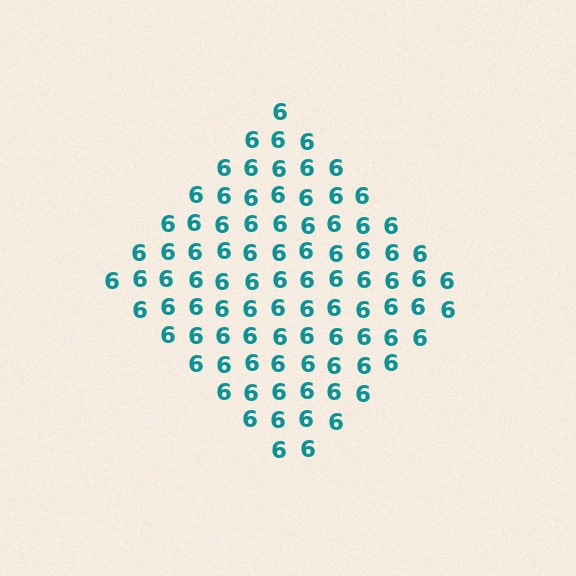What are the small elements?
The small elements are digit 6's.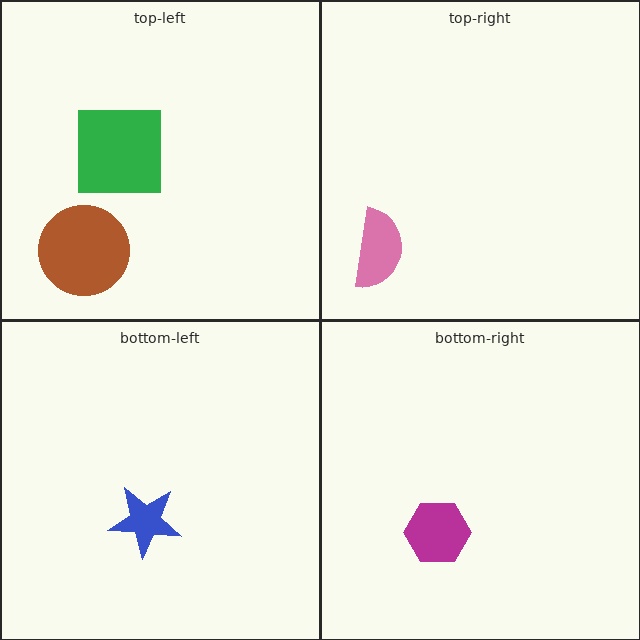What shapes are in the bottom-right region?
The magenta hexagon.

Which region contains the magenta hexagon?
The bottom-right region.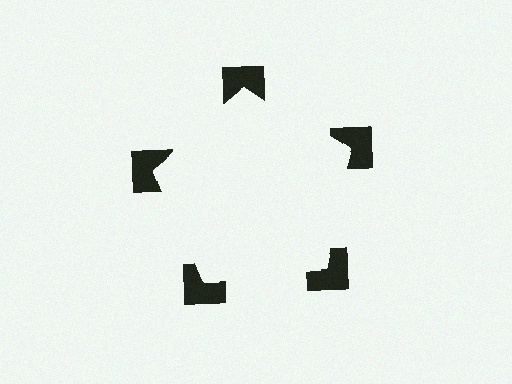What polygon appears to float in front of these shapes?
An illusory pentagon — its edges are inferred from the aligned wedge cuts in the notched squares, not physically drawn.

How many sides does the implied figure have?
5 sides.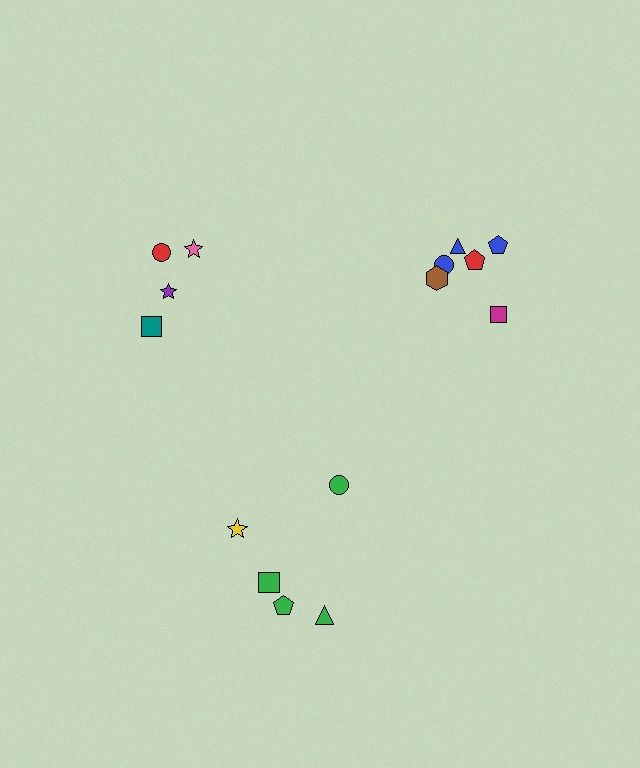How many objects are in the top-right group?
There are 6 objects.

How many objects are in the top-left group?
There are 4 objects.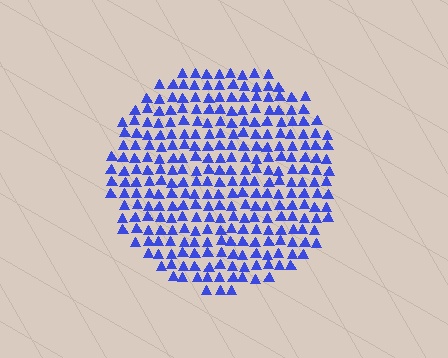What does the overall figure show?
The overall figure shows a circle.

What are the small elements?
The small elements are triangles.